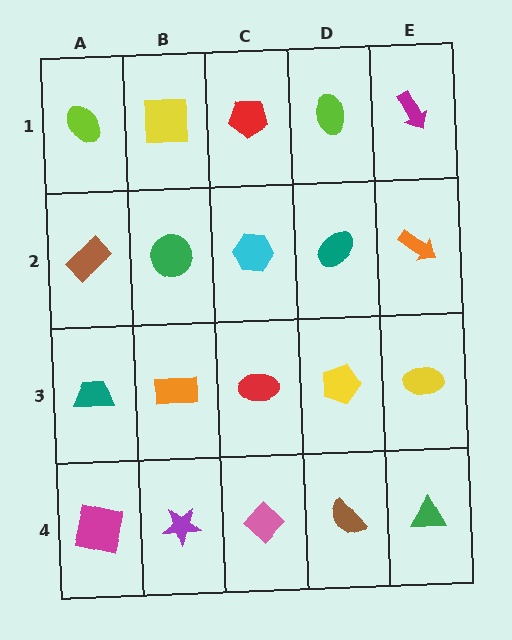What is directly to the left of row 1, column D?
A red pentagon.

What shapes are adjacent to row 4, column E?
A yellow ellipse (row 3, column E), a brown semicircle (row 4, column D).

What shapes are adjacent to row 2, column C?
A red pentagon (row 1, column C), a red ellipse (row 3, column C), a green circle (row 2, column B), a teal ellipse (row 2, column D).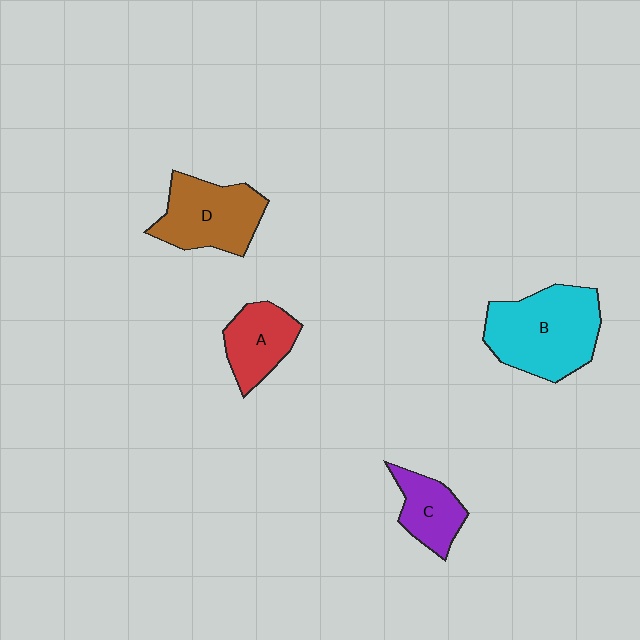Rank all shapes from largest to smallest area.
From largest to smallest: B (cyan), D (brown), A (red), C (purple).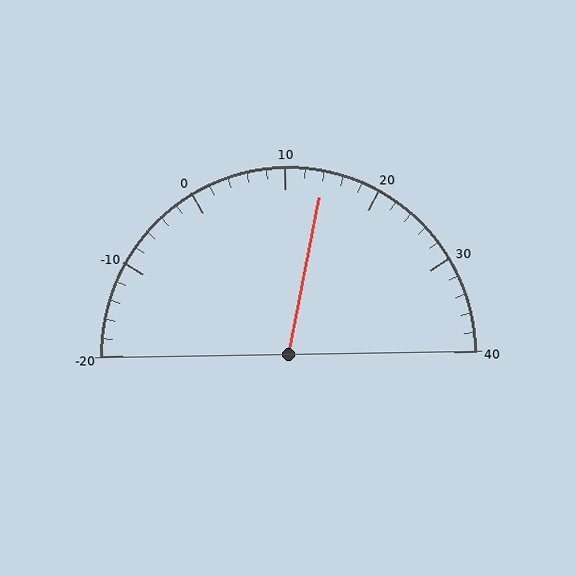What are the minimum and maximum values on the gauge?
The gauge ranges from -20 to 40.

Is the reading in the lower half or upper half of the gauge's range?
The reading is in the upper half of the range (-20 to 40).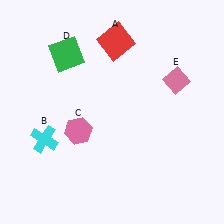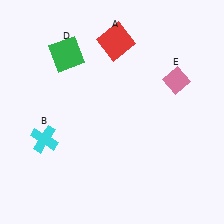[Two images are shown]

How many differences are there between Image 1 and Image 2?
There is 1 difference between the two images.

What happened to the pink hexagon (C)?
The pink hexagon (C) was removed in Image 2. It was in the bottom-left area of Image 1.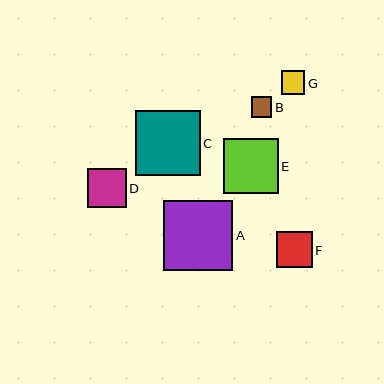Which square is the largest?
Square A is the largest with a size of approximately 70 pixels.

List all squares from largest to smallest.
From largest to smallest: A, C, E, D, F, G, B.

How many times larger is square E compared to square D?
Square E is approximately 1.4 times the size of square D.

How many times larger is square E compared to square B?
Square E is approximately 2.7 times the size of square B.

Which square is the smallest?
Square B is the smallest with a size of approximately 20 pixels.